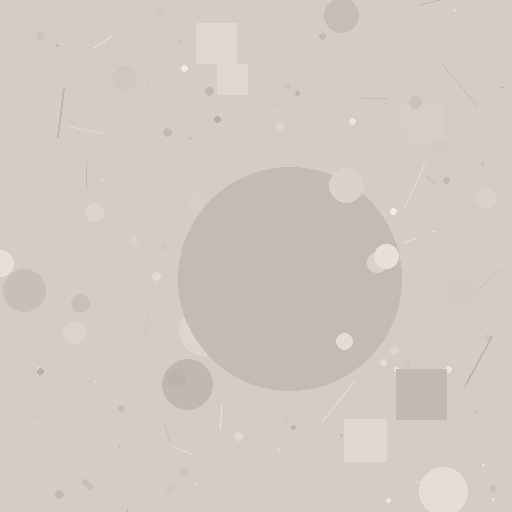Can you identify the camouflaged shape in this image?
The camouflaged shape is a circle.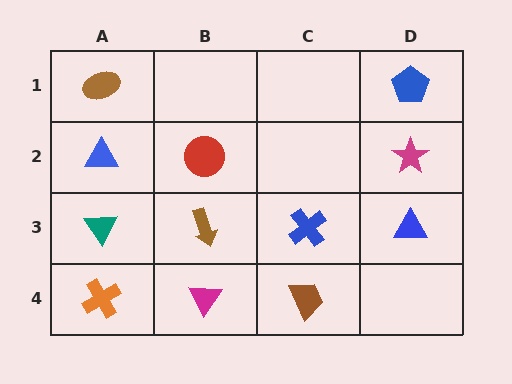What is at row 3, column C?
A blue cross.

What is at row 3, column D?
A blue triangle.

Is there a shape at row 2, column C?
No, that cell is empty.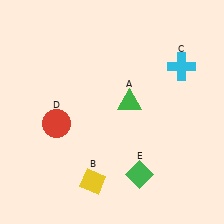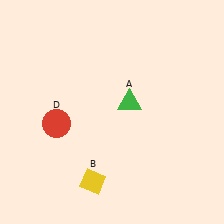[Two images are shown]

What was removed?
The cyan cross (C), the green diamond (E) were removed in Image 2.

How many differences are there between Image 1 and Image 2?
There are 2 differences between the two images.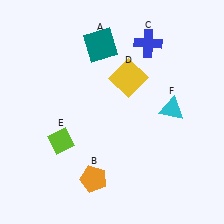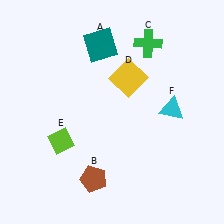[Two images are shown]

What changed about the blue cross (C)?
In Image 1, C is blue. In Image 2, it changed to green.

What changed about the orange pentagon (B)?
In Image 1, B is orange. In Image 2, it changed to brown.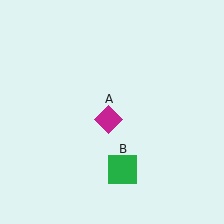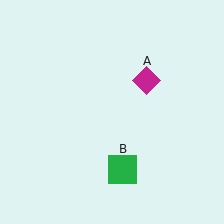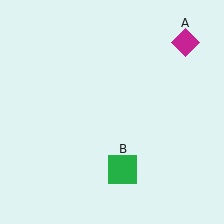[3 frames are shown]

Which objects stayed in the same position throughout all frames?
Green square (object B) remained stationary.